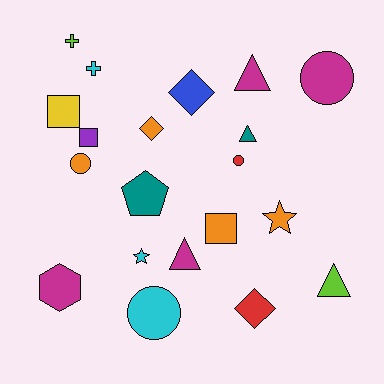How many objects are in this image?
There are 20 objects.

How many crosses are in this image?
There are 2 crosses.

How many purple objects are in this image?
There is 1 purple object.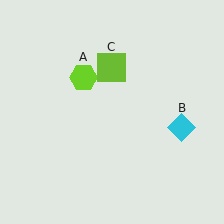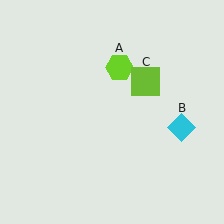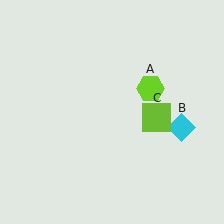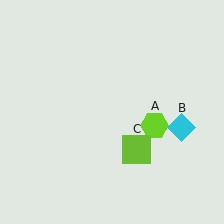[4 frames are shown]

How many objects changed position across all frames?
2 objects changed position: lime hexagon (object A), lime square (object C).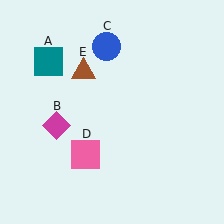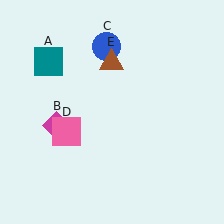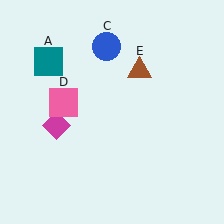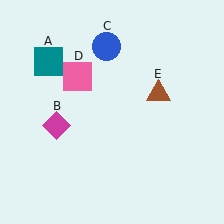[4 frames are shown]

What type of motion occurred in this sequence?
The pink square (object D), brown triangle (object E) rotated clockwise around the center of the scene.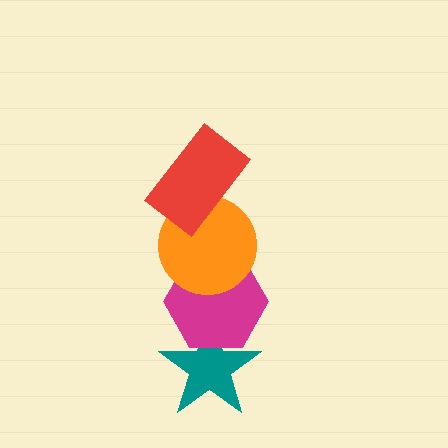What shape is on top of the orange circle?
The red rectangle is on top of the orange circle.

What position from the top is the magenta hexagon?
The magenta hexagon is 3rd from the top.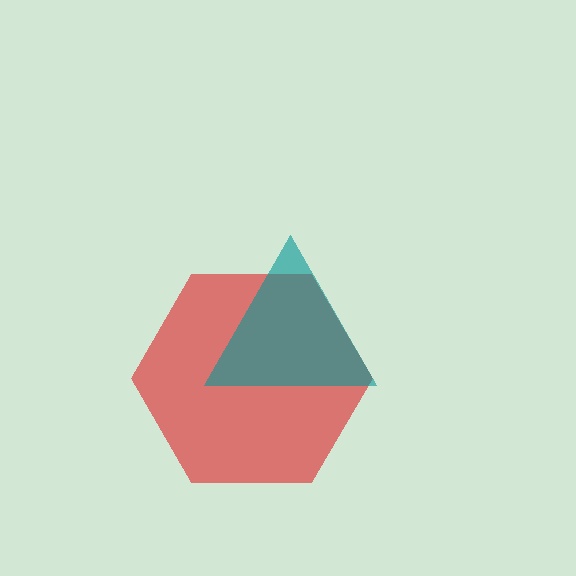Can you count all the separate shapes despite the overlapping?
Yes, there are 2 separate shapes.